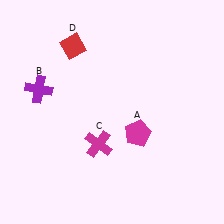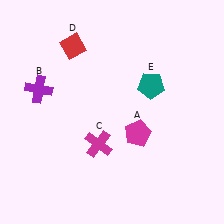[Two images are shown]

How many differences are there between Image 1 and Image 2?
There is 1 difference between the two images.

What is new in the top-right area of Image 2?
A teal pentagon (E) was added in the top-right area of Image 2.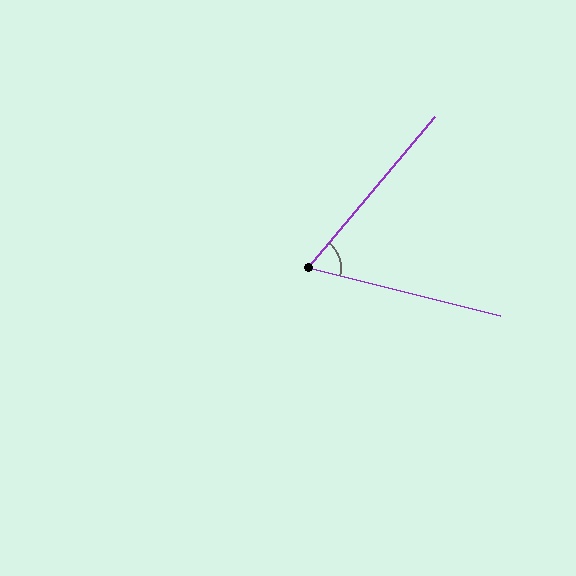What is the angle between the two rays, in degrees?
Approximately 64 degrees.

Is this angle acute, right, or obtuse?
It is acute.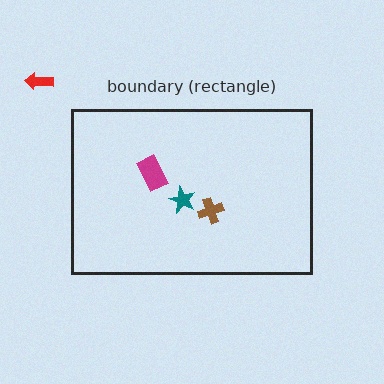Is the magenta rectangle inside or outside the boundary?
Inside.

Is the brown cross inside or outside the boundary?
Inside.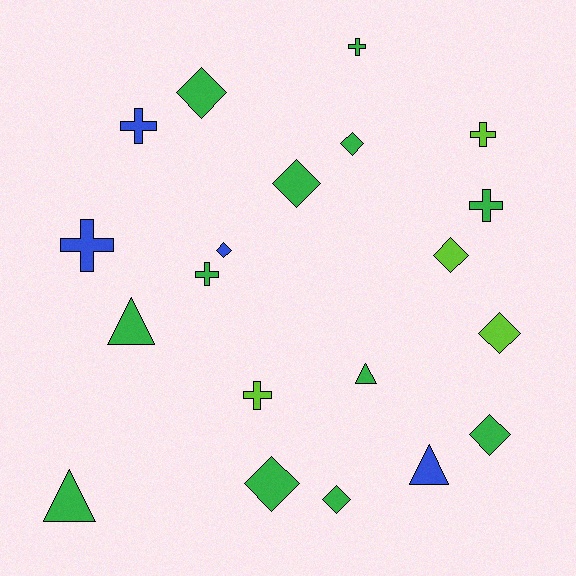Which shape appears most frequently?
Diamond, with 9 objects.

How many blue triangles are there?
There is 1 blue triangle.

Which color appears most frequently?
Green, with 12 objects.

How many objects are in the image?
There are 20 objects.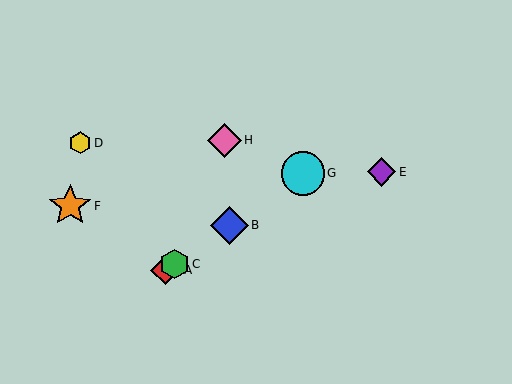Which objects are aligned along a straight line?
Objects A, B, C, G are aligned along a straight line.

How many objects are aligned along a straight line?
4 objects (A, B, C, G) are aligned along a straight line.